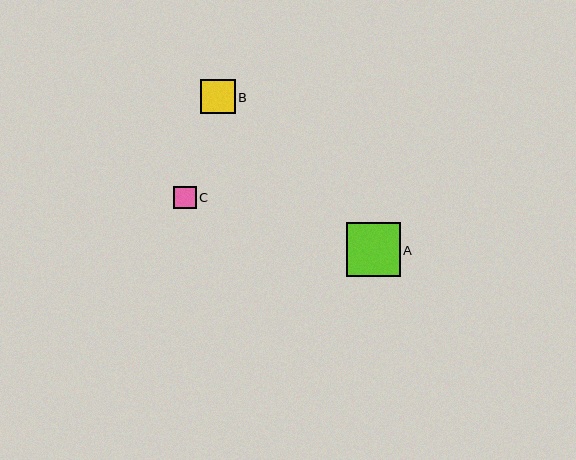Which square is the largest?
Square A is the largest with a size of approximately 53 pixels.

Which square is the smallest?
Square C is the smallest with a size of approximately 23 pixels.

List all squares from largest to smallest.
From largest to smallest: A, B, C.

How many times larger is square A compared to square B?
Square A is approximately 1.5 times the size of square B.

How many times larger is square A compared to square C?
Square A is approximately 2.3 times the size of square C.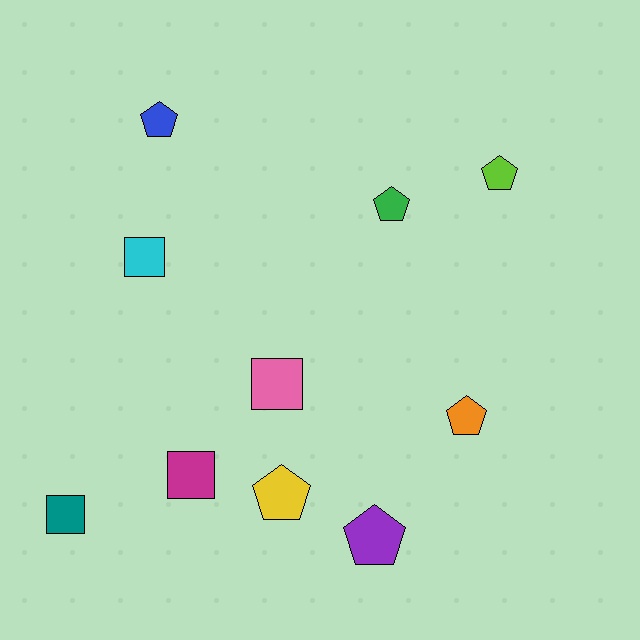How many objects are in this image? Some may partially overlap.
There are 10 objects.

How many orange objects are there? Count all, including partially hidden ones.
There is 1 orange object.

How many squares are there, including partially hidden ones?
There are 4 squares.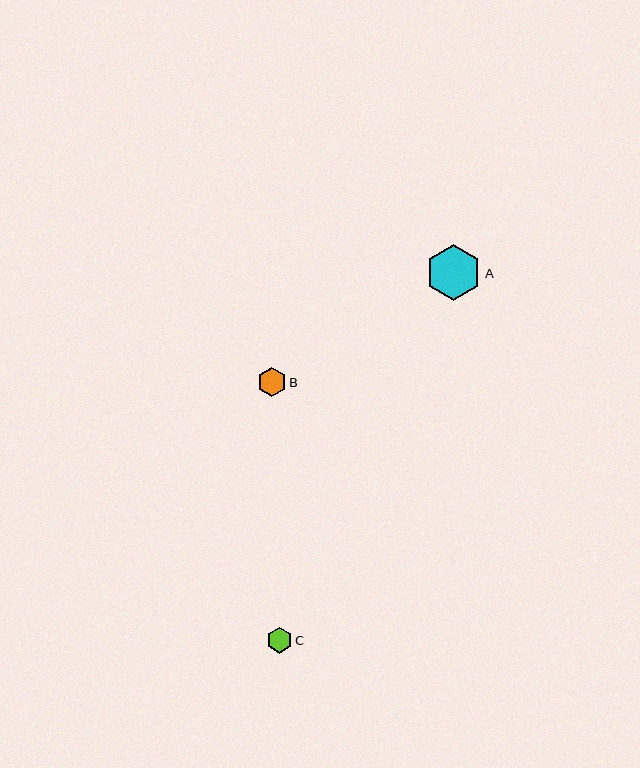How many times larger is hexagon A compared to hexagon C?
Hexagon A is approximately 2.2 times the size of hexagon C.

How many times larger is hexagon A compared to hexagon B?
Hexagon A is approximately 1.9 times the size of hexagon B.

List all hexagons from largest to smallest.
From largest to smallest: A, B, C.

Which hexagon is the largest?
Hexagon A is the largest with a size of approximately 56 pixels.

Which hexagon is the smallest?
Hexagon C is the smallest with a size of approximately 26 pixels.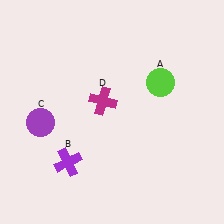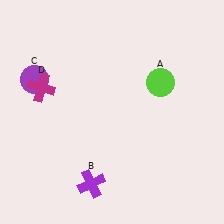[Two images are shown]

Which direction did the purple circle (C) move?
The purple circle (C) moved up.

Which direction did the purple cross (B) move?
The purple cross (B) moved right.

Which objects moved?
The objects that moved are: the purple cross (B), the purple circle (C), the magenta cross (D).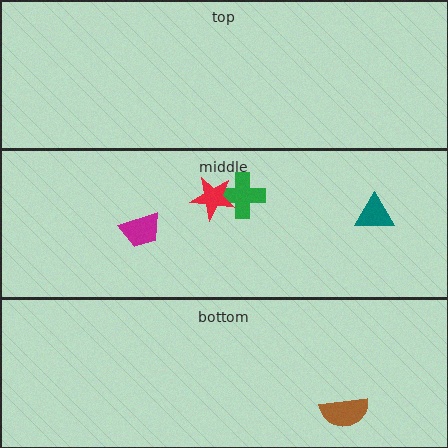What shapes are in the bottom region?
The brown semicircle.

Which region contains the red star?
The middle region.